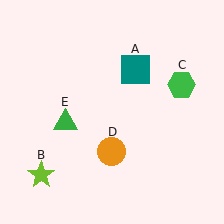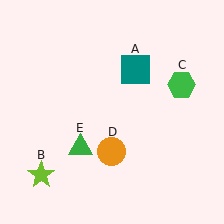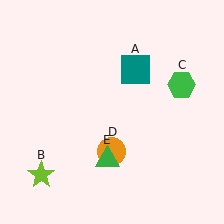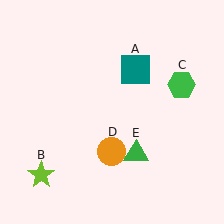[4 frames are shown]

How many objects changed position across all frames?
1 object changed position: green triangle (object E).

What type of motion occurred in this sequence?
The green triangle (object E) rotated counterclockwise around the center of the scene.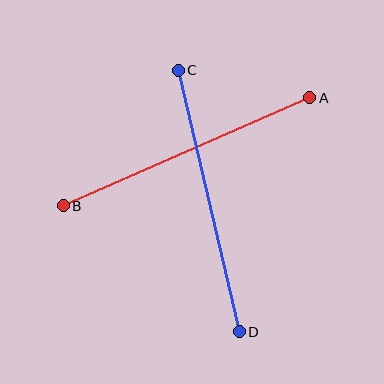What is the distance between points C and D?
The distance is approximately 269 pixels.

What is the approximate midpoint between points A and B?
The midpoint is at approximately (187, 152) pixels.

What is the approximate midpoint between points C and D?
The midpoint is at approximately (209, 201) pixels.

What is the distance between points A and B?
The distance is approximately 269 pixels.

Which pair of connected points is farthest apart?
Points A and B are farthest apart.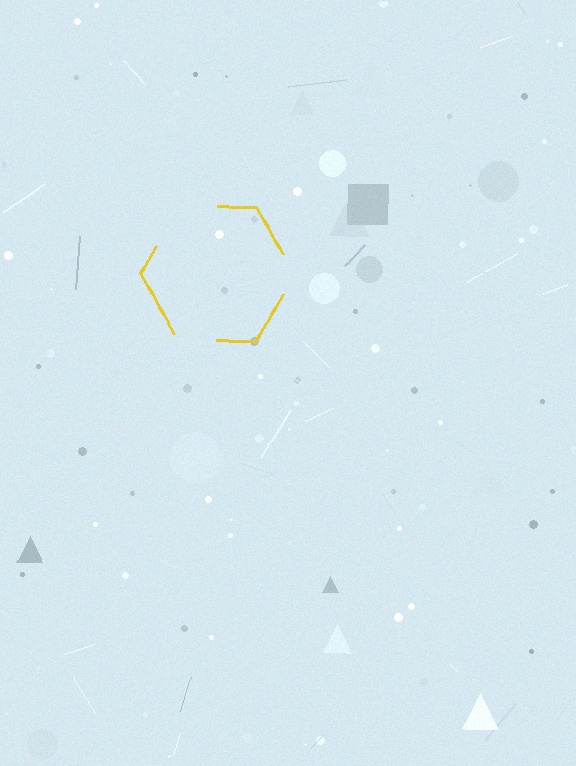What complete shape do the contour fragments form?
The contour fragments form a hexagon.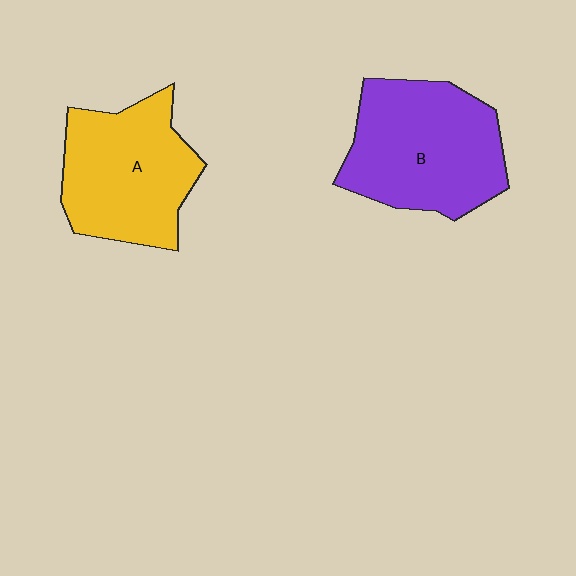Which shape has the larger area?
Shape B (purple).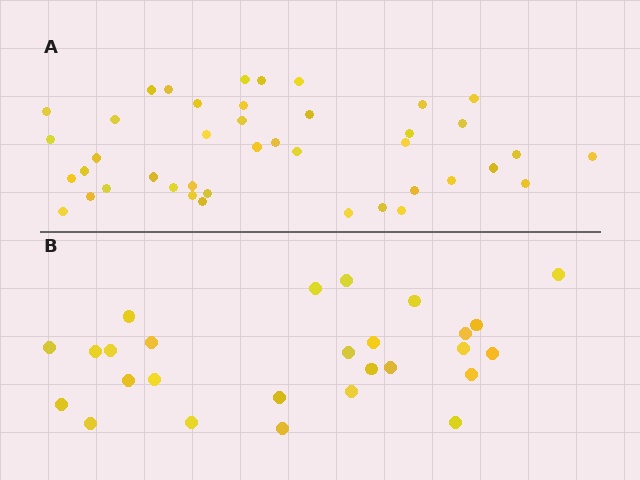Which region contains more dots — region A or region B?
Region A (the top region) has more dots.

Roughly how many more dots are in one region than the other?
Region A has approximately 15 more dots than region B.